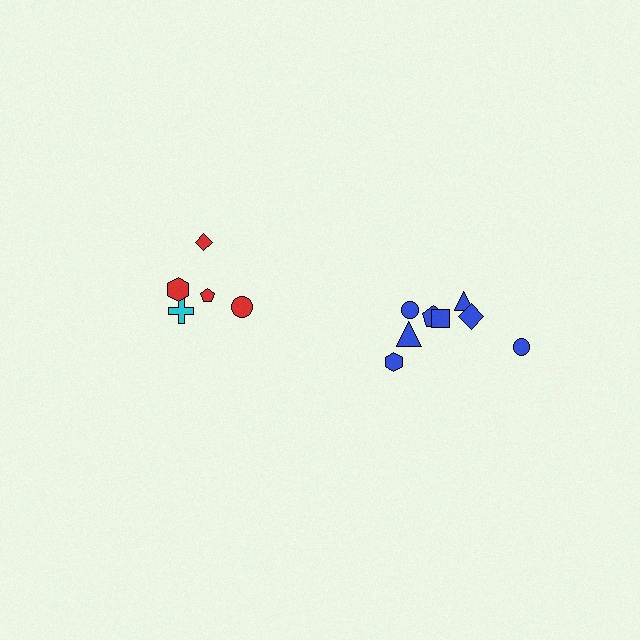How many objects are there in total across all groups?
There are 13 objects.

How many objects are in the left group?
There are 5 objects.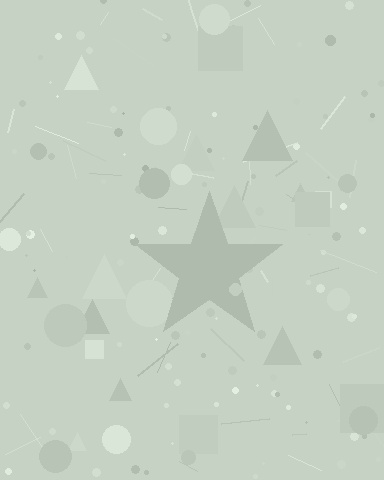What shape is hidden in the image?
A star is hidden in the image.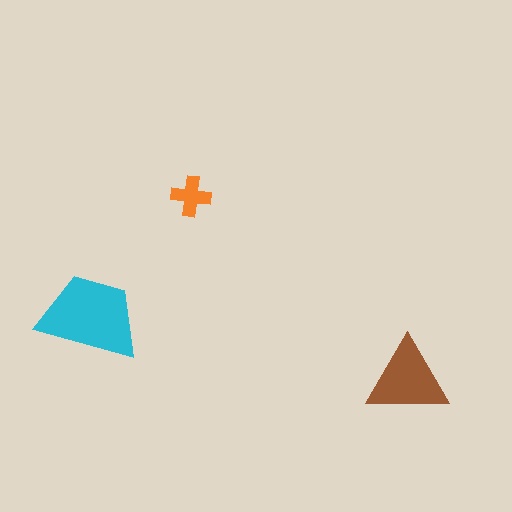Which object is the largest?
The cyan trapezoid.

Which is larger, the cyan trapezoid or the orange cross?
The cyan trapezoid.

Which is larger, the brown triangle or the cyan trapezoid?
The cyan trapezoid.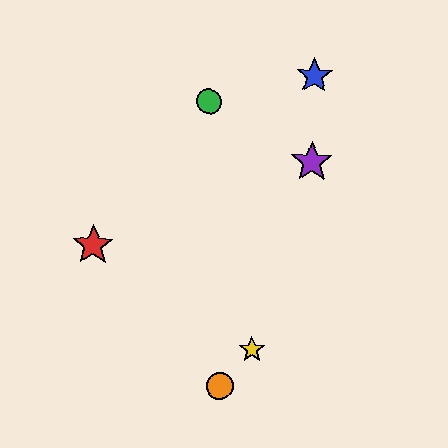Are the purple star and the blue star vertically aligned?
Yes, both are at x≈312.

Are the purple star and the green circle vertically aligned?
No, the purple star is at x≈312 and the green circle is at x≈209.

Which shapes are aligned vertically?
The blue star, the purple star are aligned vertically.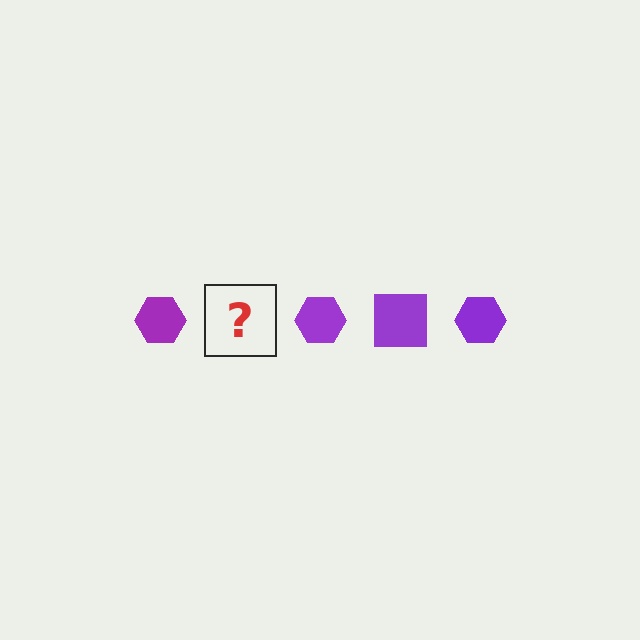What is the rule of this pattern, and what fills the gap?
The rule is that the pattern cycles through hexagon, square shapes in purple. The gap should be filled with a purple square.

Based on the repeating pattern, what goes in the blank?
The blank should be a purple square.